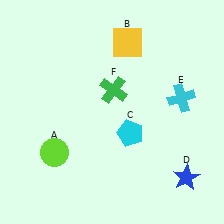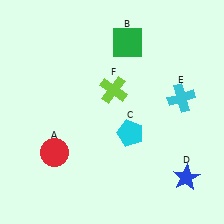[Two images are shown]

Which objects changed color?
A changed from lime to red. B changed from yellow to green. F changed from green to lime.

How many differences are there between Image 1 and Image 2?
There are 3 differences between the two images.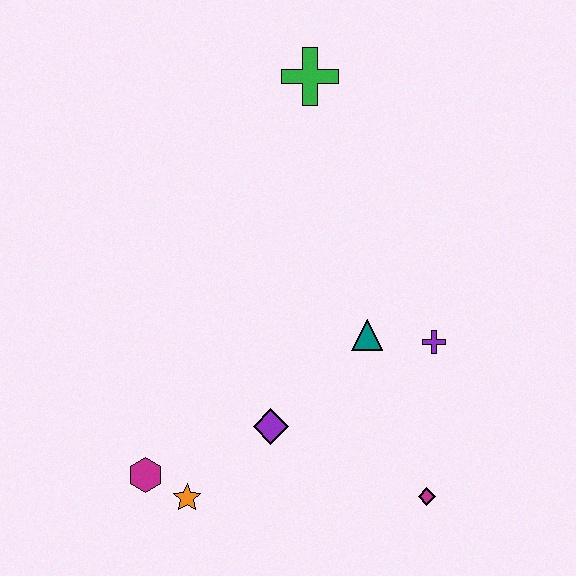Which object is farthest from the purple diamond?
The green cross is farthest from the purple diamond.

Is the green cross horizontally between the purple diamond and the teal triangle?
Yes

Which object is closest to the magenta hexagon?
The orange star is closest to the magenta hexagon.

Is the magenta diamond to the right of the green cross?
Yes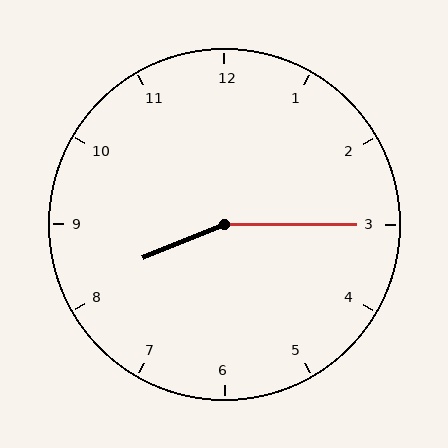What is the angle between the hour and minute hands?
Approximately 158 degrees.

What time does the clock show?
8:15.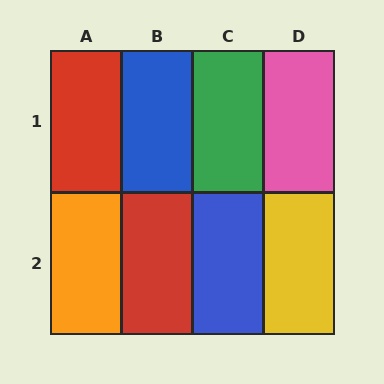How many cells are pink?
1 cell is pink.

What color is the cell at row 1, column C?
Green.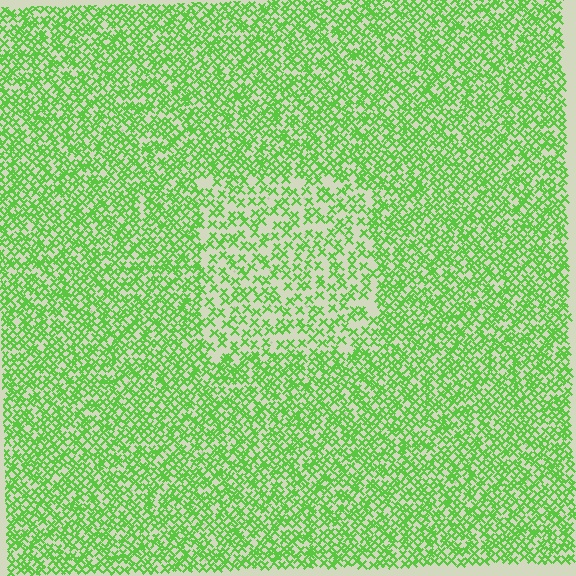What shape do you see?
I see a rectangle.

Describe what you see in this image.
The image contains small lime elements arranged at two different densities. A rectangle-shaped region is visible where the elements are less densely packed than the surrounding area.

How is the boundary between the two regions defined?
The boundary is defined by a change in element density (approximately 1.8x ratio). All elements are the same color, size, and shape.